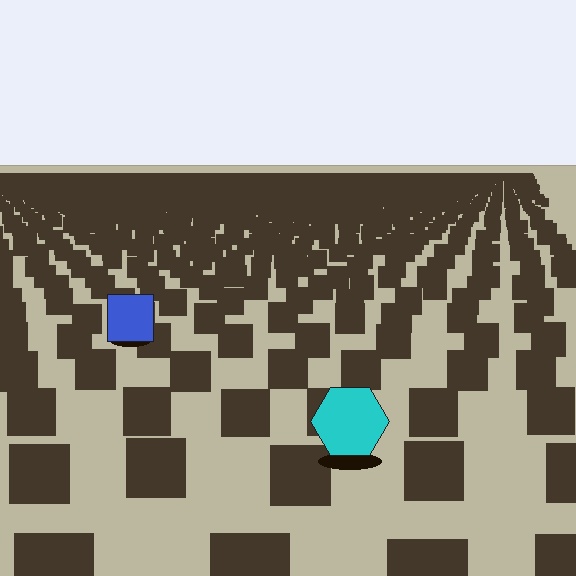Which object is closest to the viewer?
The cyan hexagon is closest. The texture marks near it are larger and more spread out.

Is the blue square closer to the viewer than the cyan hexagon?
No. The cyan hexagon is closer — you can tell from the texture gradient: the ground texture is coarser near it.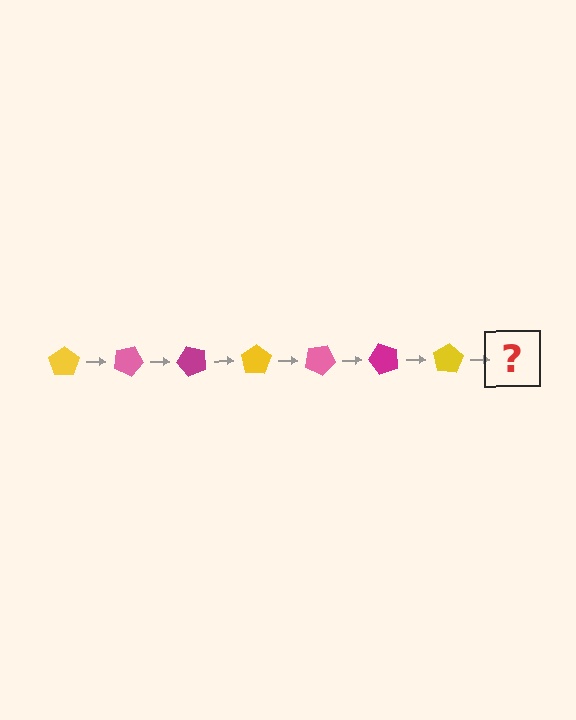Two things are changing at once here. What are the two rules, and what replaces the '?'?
The two rules are that it rotates 25 degrees each step and the color cycles through yellow, pink, and magenta. The '?' should be a pink pentagon, rotated 175 degrees from the start.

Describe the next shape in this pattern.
It should be a pink pentagon, rotated 175 degrees from the start.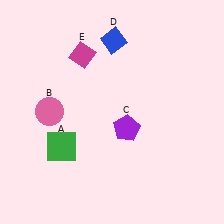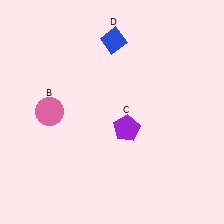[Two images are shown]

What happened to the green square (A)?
The green square (A) was removed in Image 2. It was in the bottom-left area of Image 1.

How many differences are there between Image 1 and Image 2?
There are 2 differences between the two images.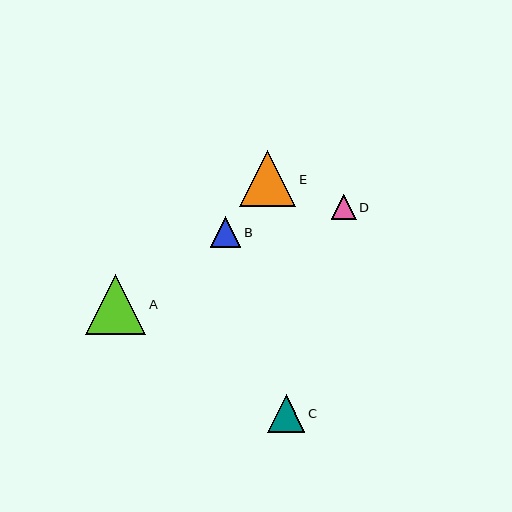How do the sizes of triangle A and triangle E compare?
Triangle A and triangle E are approximately the same size.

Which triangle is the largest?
Triangle A is the largest with a size of approximately 60 pixels.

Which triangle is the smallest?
Triangle D is the smallest with a size of approximately 25 pixels.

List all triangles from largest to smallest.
From largest to smallest: A, E, C, B, D.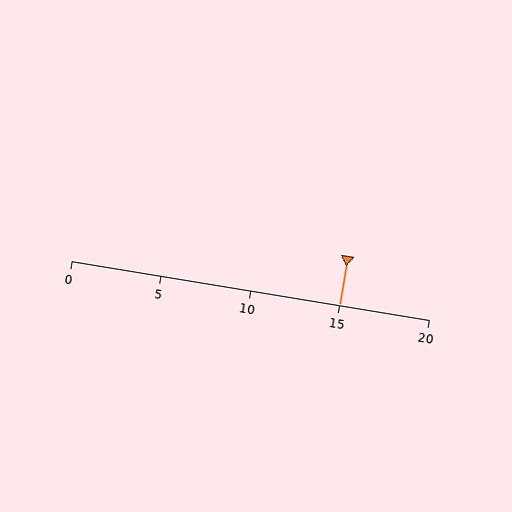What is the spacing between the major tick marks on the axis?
The major ticks are spaced 5 apart.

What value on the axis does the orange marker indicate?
The marker indicates approximately 15.